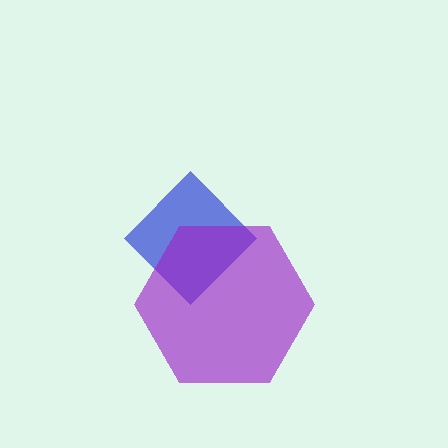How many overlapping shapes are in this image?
There are 2 overlapping shapes in the image.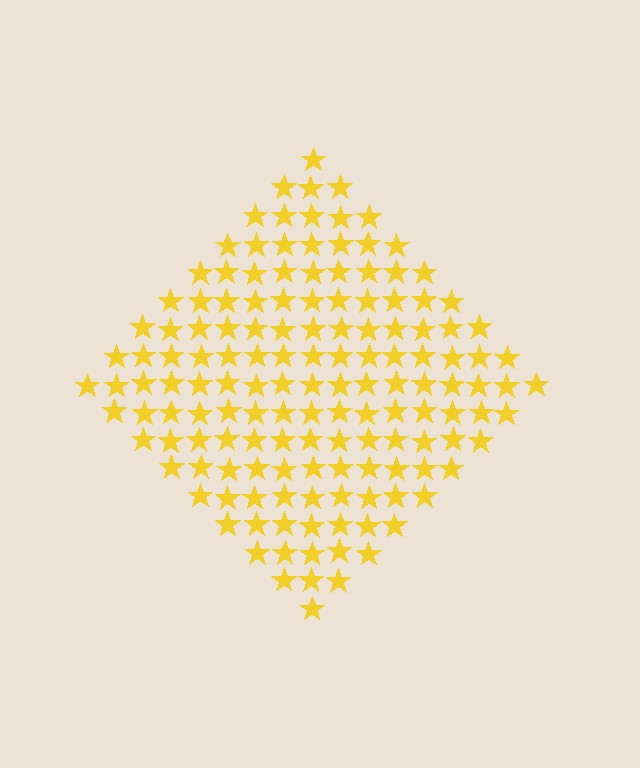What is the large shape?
The large shape is a diamond.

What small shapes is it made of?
It is made of small stars.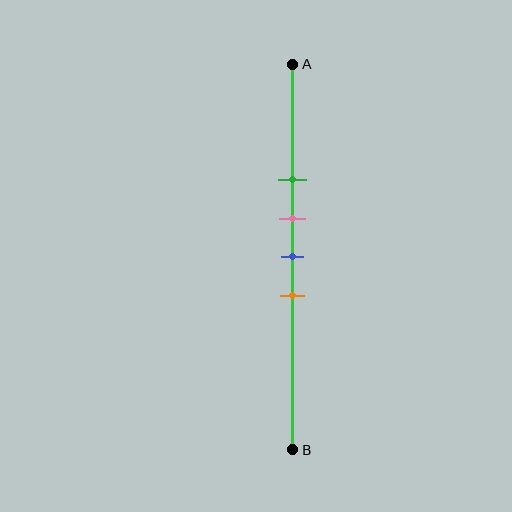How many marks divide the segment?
There are 4 marks dividing the segment.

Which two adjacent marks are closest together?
The pink and blue marks are the closest adjacent pair.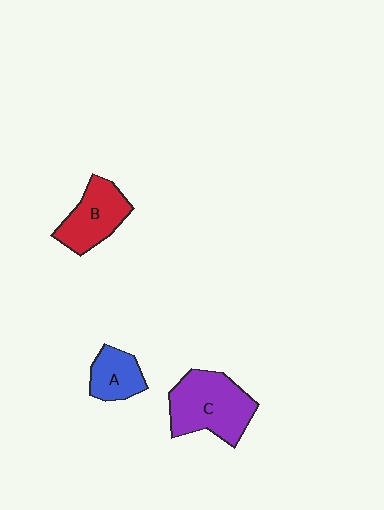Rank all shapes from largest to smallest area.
From largest to smallest: C (purple), B (red), A (blue).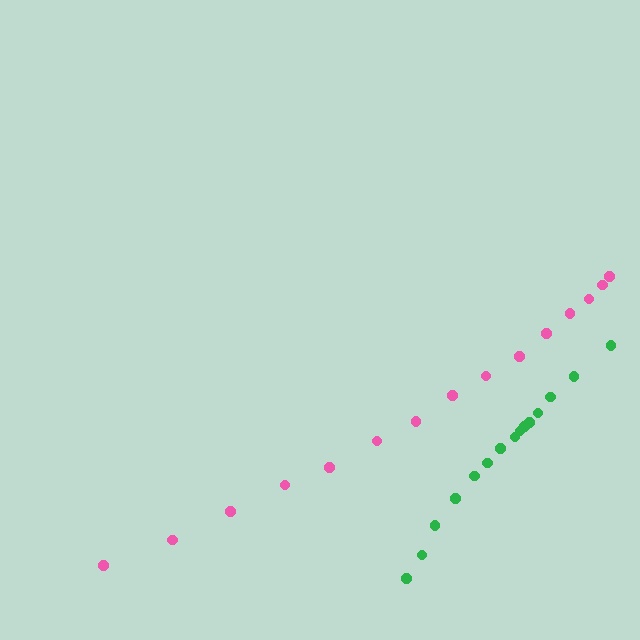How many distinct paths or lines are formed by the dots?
There are 2 distinct paths.